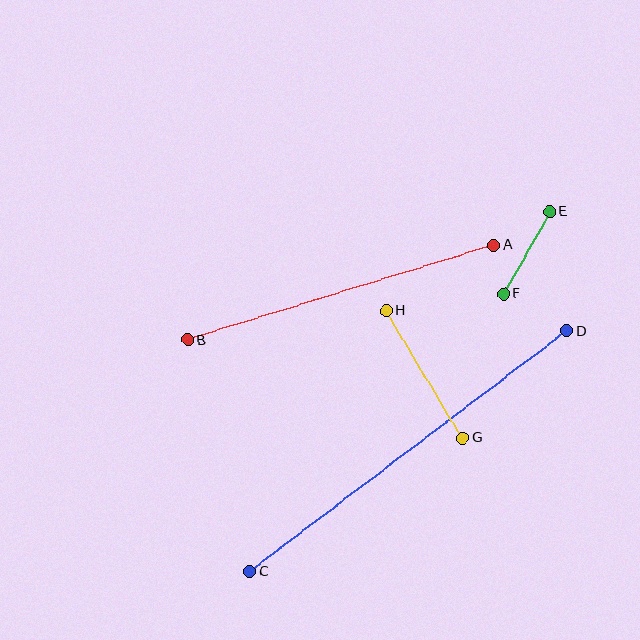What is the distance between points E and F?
The distance is approximately 94 pixels.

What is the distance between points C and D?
The distance is approximately 398 pixels.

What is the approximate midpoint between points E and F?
The midpoint is at approximately (527, 253) pixels.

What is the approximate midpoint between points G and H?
The midpoint is at approximately (424, 374) pixels.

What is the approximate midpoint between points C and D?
The midpoint is at approximately (408, 451) pixels.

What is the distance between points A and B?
The distance is approximately 320 pixels.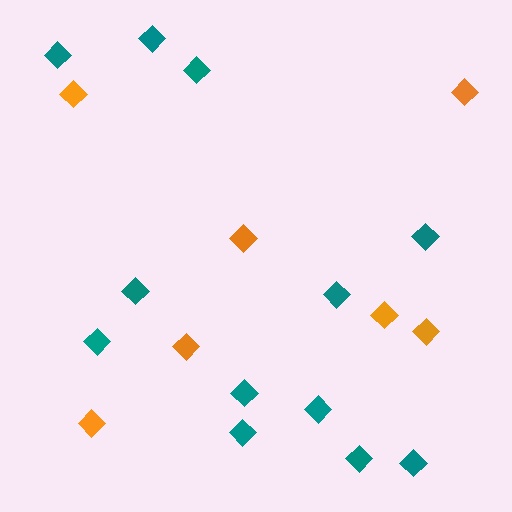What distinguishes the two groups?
There are 2 groups: one group of teal diamonds (12) and one group of orange diamonds (7).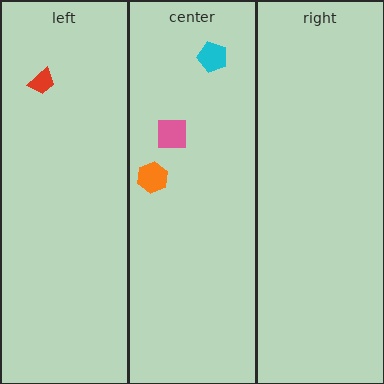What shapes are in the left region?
The red trapezoid.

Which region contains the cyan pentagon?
The center region.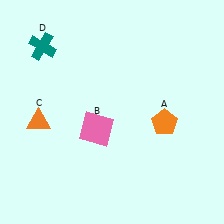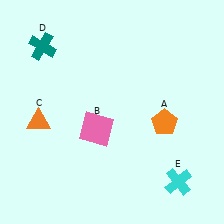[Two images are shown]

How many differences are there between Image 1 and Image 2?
There is 1 difference between the two images.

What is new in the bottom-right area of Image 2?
A cyan cross (E) was added in the bottom-right area of Image 2.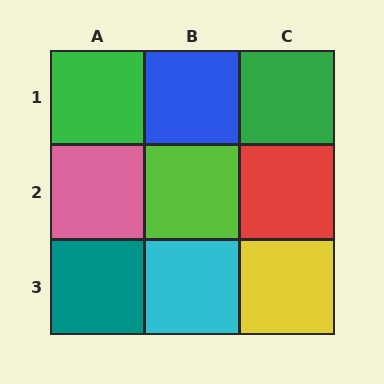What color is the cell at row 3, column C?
Yellow.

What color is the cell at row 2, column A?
Pink.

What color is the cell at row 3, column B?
Cyan.